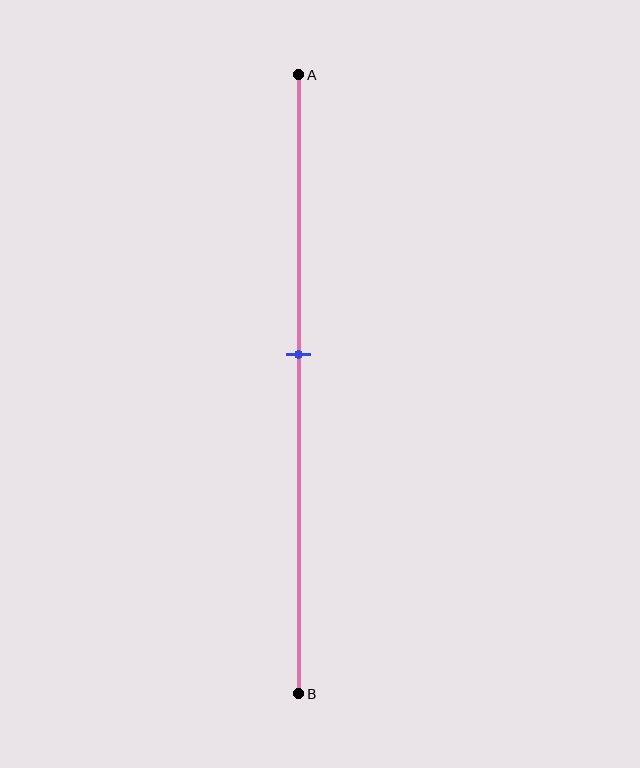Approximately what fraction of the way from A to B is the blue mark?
The blue mark is approximately 45% of the way from A to B.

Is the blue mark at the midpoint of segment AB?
No, the mark is at about 45% from A, not at the 50% midpoint.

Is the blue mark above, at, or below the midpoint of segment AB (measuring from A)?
The blue mark is above the midpoint of segment AB.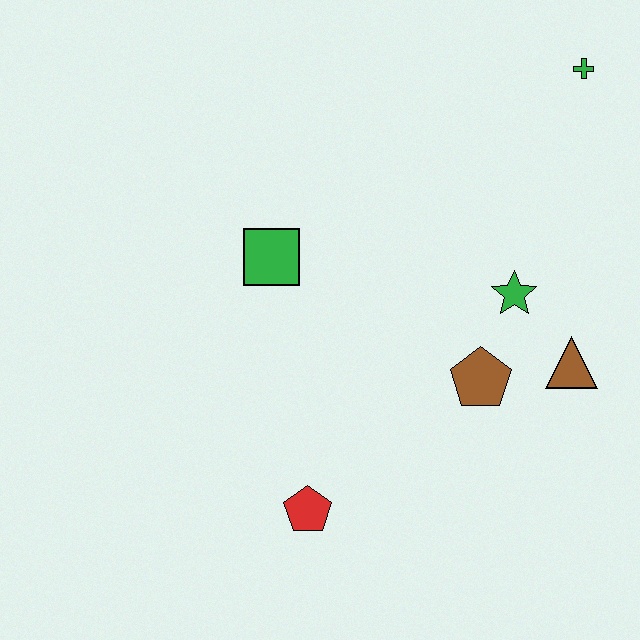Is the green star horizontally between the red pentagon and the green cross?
Yes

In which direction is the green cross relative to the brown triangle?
The green cross is above the brown triangle.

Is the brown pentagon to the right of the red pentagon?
Yes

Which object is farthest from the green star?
The red pentagon is farthest from the green star.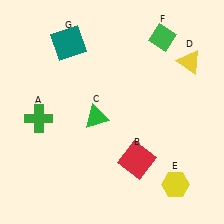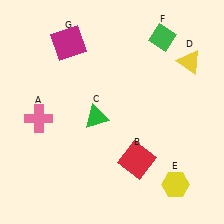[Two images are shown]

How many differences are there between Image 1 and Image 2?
There are 2 differences between the two images.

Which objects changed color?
A changed from green to pink. G changed from teal to magenta.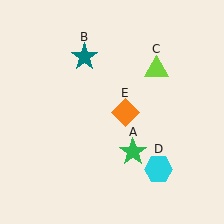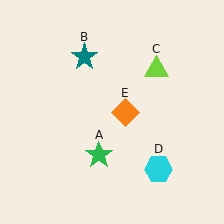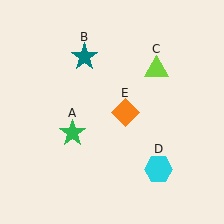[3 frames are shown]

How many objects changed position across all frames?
1 object changed position: green star (object A).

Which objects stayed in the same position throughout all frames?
Teal star (object B) and lime triangle (object C) and cyan hexagon (object D) and orange diamond (object E) remained stationary.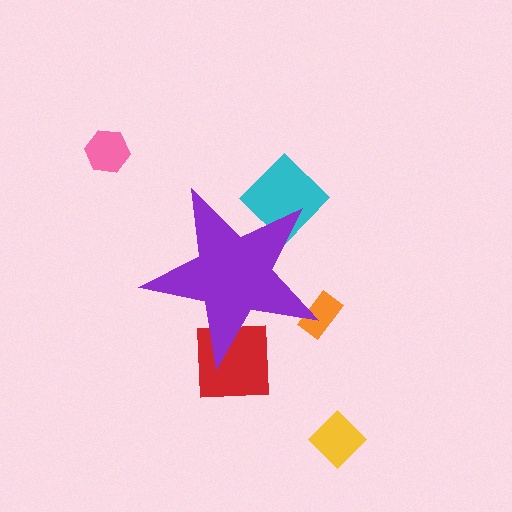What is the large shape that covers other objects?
A purple star.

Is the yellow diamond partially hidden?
No, the yellow diamond is fully visible.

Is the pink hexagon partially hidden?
No, the pink hexagon is fully visible.